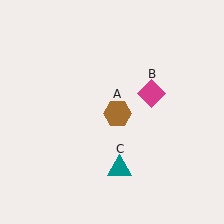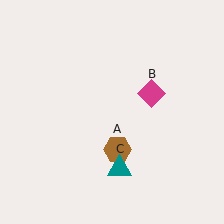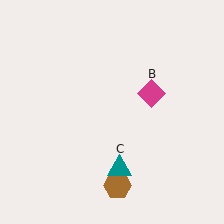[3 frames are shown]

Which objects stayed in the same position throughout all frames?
Magenta diamond (object B) and teal triangle (object C) remained stationary.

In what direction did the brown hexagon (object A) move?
The brown hexagon (object A) moved down.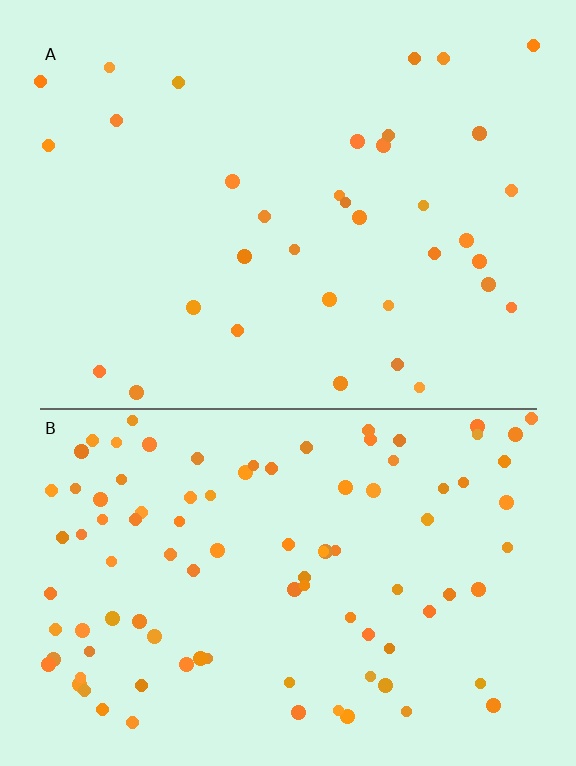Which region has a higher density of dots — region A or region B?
B (the bottom).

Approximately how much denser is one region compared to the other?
Approximately 2.8× — region B over region A.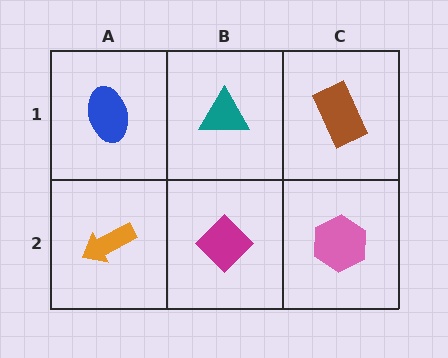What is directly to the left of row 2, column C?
A magenta diamond.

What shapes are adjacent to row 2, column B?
A teal triangle (row 1, column B), an orange arrow (row 2, column A), a pink hexagon (row 2, column C).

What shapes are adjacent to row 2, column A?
A blue ellipse (row 1, column A), a magenta diamond (row 2, column B).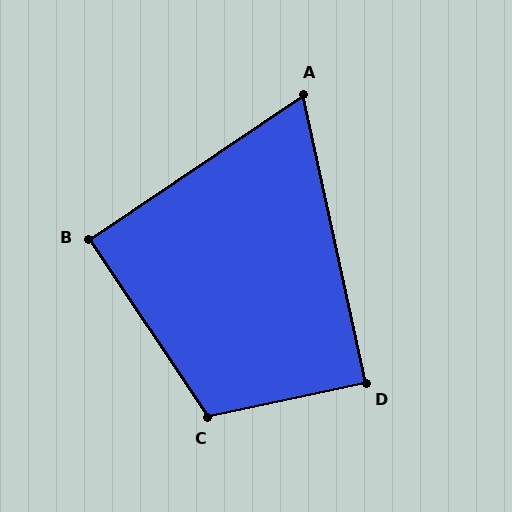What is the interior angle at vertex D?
Approximately 90 degrees (approximately right).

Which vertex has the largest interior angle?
C, at approximately 112 degrees.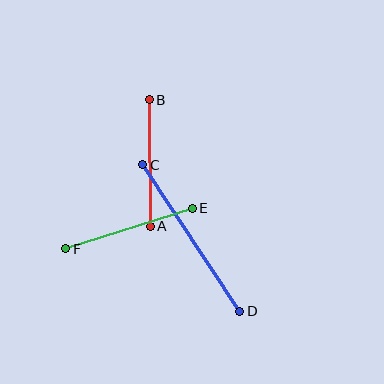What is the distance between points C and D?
The distance is approximately 176 pixels.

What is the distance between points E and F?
The distance is approximately 133 pixels.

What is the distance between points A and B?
The distance is approximately 126 pixels.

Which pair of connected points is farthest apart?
Points C and D are farthest apart.